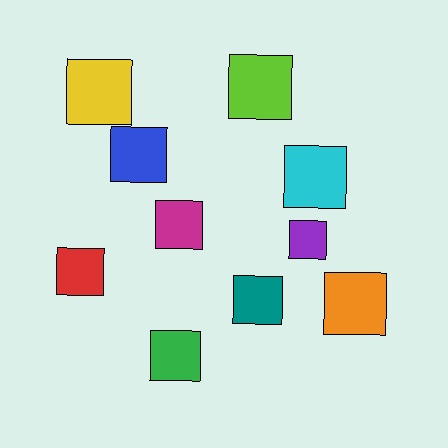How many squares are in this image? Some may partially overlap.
There are 10 squares.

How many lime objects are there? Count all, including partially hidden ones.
There is 1 lime object.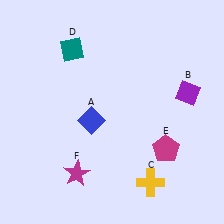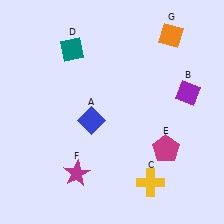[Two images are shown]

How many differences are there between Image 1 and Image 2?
There is 1 difference between the two images.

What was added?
An orange diamond (G) was added in Image 2.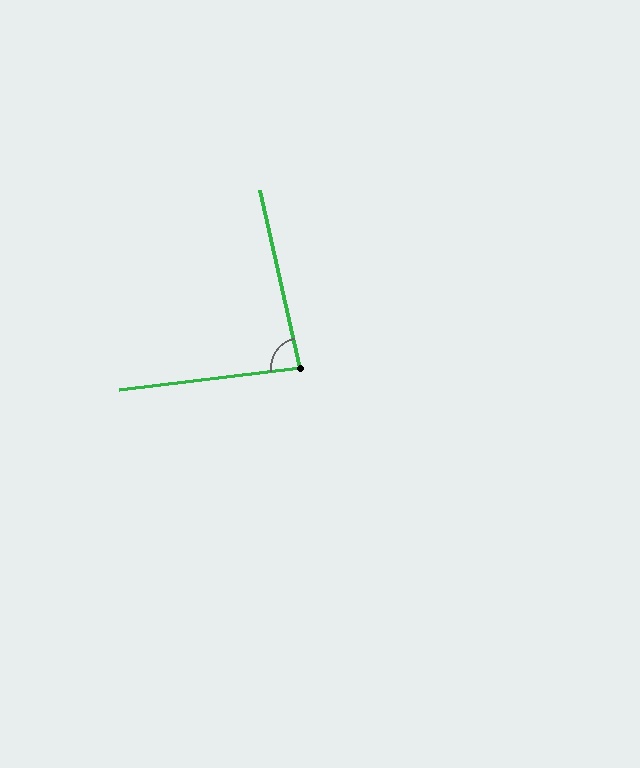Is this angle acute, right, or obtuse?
It is acute.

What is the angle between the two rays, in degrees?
Approximately 84 degrees.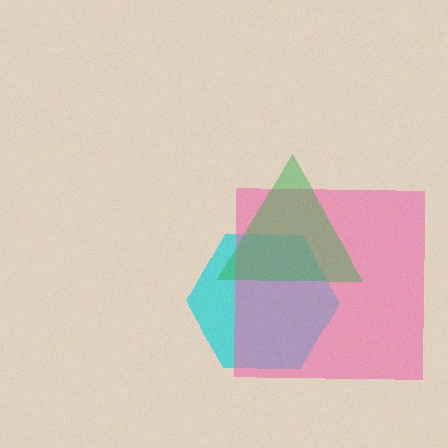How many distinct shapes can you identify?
There are 3 distinct shapes: a cyan hexagon, a pink square, a green triangle.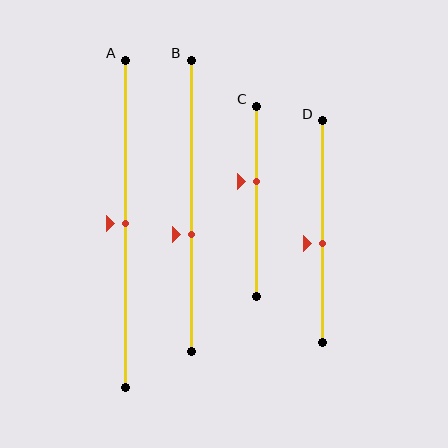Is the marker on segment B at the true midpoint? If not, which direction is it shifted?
No, the marker on segment B is shifted downward by about 10% of the segment length.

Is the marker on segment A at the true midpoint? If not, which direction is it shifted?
Yes, the marker on segment A is at the true midpoint.